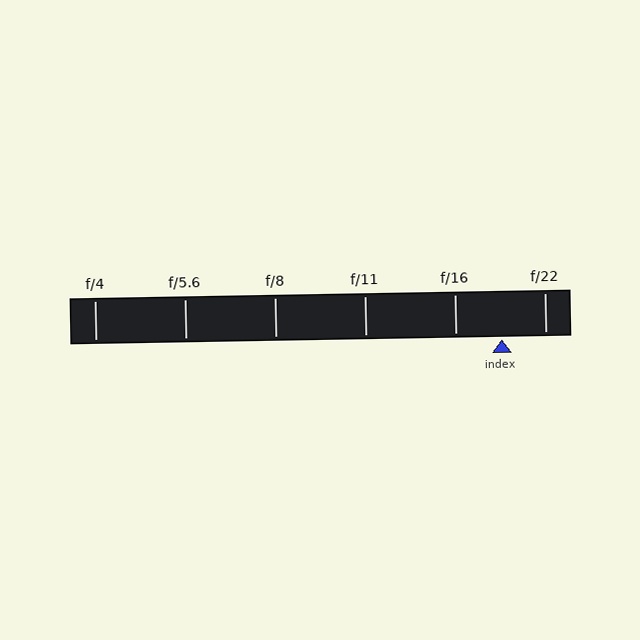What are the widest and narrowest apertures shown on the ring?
The widest aperture shown is f/4 and the narrowest is f/22.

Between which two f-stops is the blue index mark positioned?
The index mark is between f/16 and f/22.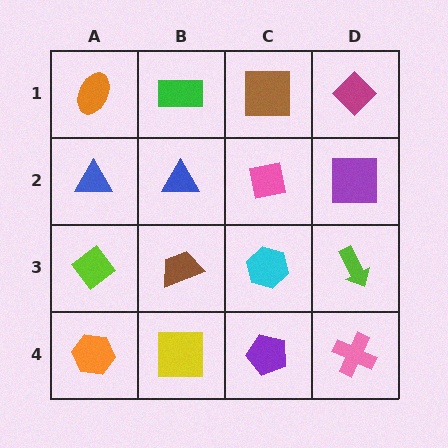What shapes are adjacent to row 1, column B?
A blue triangle (row 2, column B), an orange ellipse (row 1, column A), a brown square (row 1, column C).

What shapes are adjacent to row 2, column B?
A green rectangle (row 1, column B), a brown trapezoid (row 3, column B), a blue triangle (row 2, column A), a pink square (row 2, column C).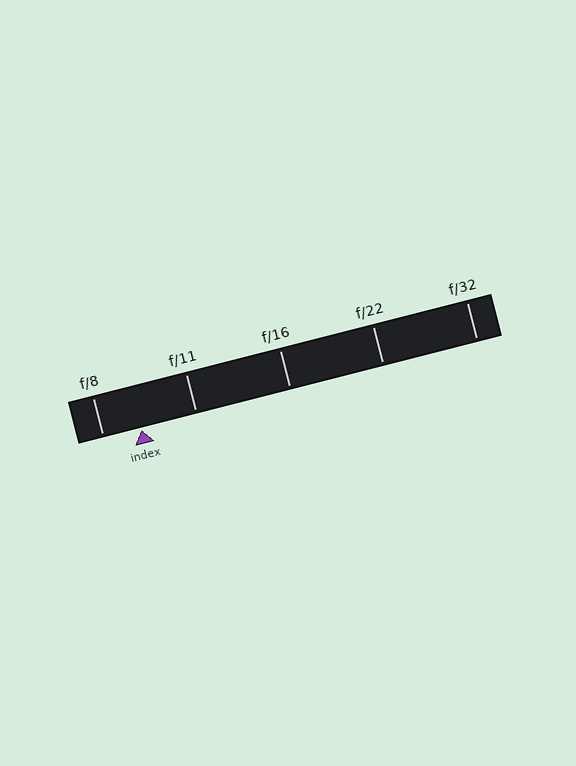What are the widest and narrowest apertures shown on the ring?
The widest aperture shown is f/8 and the narrowest is f/32.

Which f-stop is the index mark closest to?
The index mark is closest to f/8.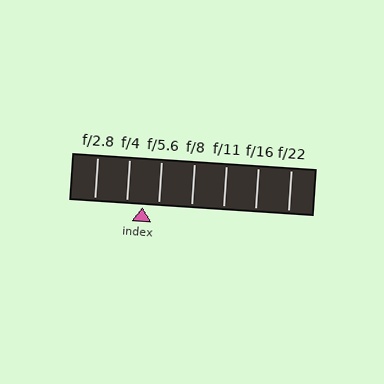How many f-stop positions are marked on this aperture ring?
There are 7 f-stop positions marked.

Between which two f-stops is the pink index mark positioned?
The index mark is between f/4 and f/5.6.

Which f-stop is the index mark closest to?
The index mark is closest to f/4.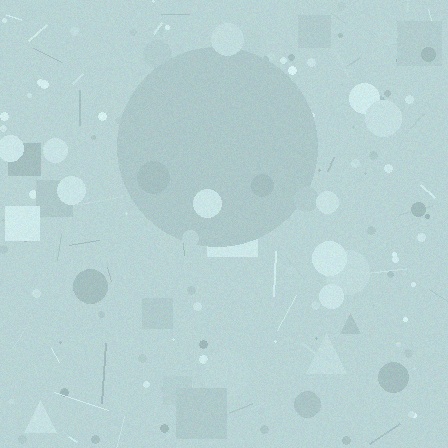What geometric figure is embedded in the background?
A circle is embedded in the background.